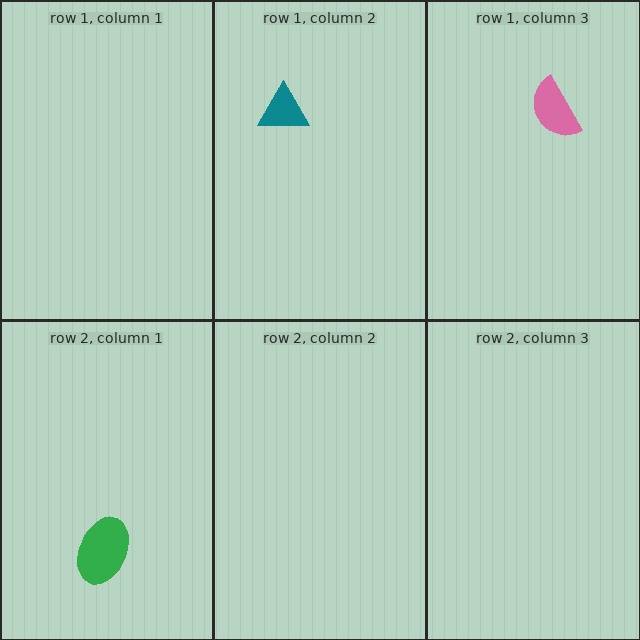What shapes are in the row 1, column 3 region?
The pink semicircle.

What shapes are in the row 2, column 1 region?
The green ellipse.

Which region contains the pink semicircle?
The row 1, column 3 region.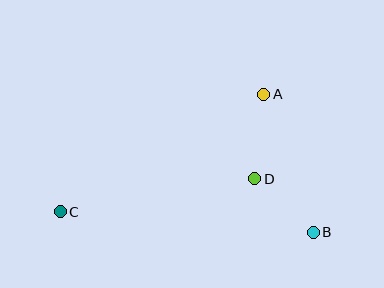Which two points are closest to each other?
Points B and D are closest to each other.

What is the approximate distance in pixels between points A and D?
The distance between A and D is approximately 85 pixels.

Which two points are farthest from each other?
Points B and C are farthest from each other.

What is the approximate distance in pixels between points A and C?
The distance between A and C is approximately 235 pixels.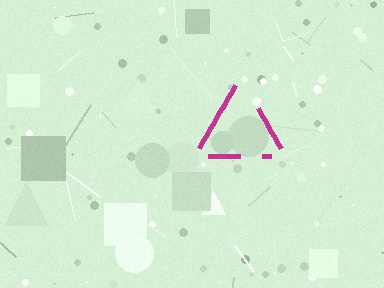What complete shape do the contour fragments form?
The contour fragments form a triangle.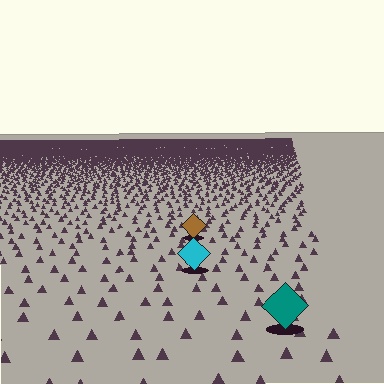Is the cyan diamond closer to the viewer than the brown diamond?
Yes. The cyan diamond is closer — you can tell from the texture gradient: the ground texture is coarser near it.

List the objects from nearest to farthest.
From nearest to farthest: the teal diamond, the cyan diamond, the brown diamond.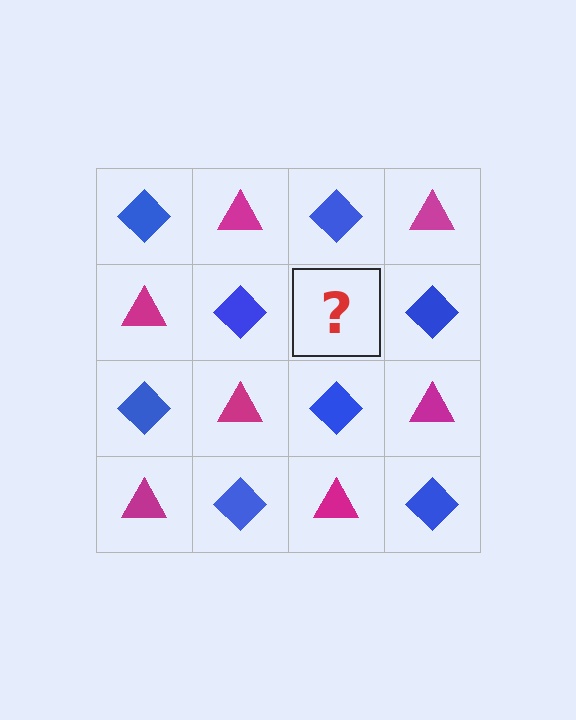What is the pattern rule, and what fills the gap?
The rule is that it alternates blue diamond and magenta triangle in a checkerboard pattern. The gap should be filled with a magenta triangle.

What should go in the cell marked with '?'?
The missing cell should contain a magenta triangle.